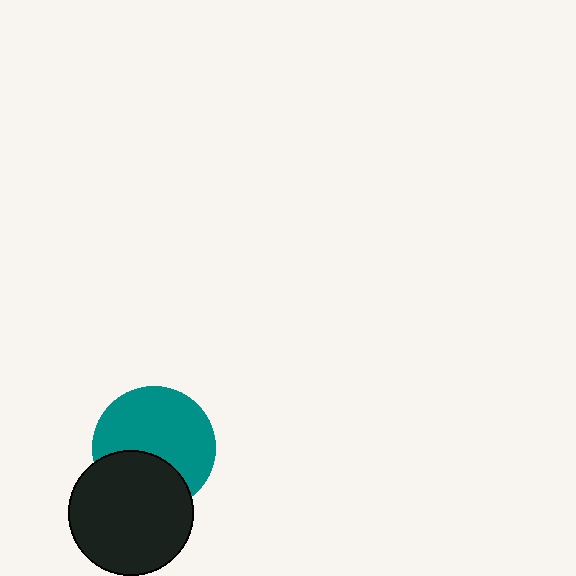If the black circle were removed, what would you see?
You would see the complete teal circle.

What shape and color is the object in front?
The object in front is a black circle.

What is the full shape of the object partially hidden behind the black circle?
The partially hidden object is a teal circle.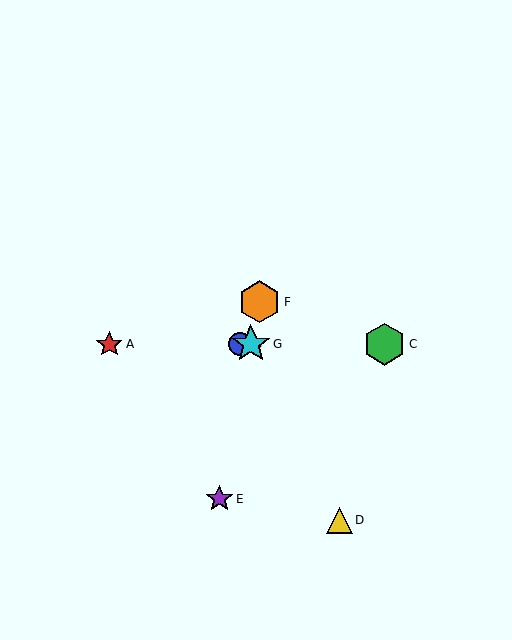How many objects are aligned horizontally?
4 objects (A, B, C, G) are aligned horizontally.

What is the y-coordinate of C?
Object C is at y≈344.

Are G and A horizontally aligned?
Yes, both are at y≈344.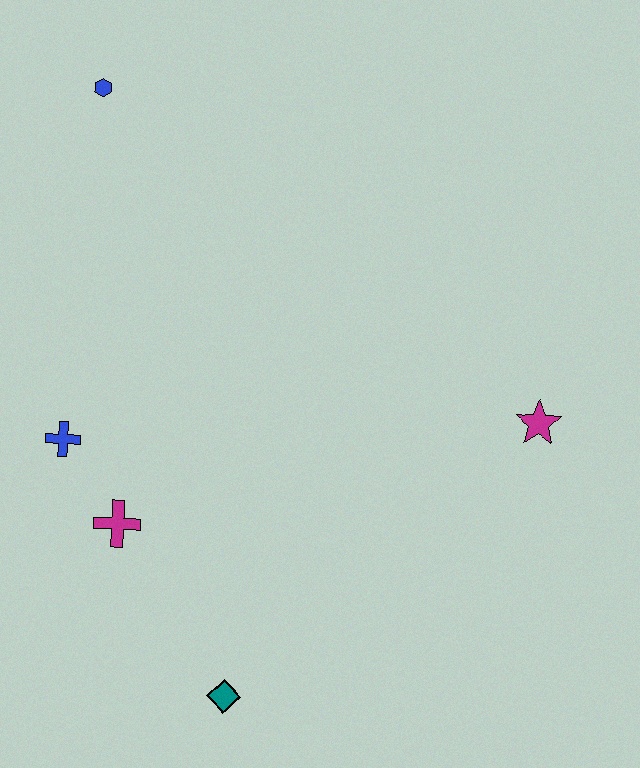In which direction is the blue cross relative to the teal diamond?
The blue cross is above the teal diamond.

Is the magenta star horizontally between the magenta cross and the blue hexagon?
No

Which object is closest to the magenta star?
The teal diamond is closest to the magenta star.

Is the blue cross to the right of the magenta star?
No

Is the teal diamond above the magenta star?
No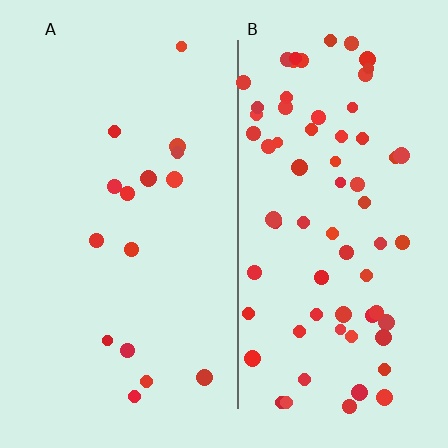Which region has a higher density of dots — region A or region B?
B (the right).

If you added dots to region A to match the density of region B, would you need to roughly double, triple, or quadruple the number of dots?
Approximately quadruple.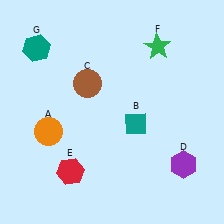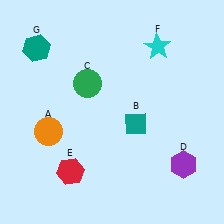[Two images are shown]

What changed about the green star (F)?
In Image 1, F is green. In Image 2, it changed to cyan.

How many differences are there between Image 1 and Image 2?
There are 2 differences between the two images.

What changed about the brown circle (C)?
In Image 1, C is brown. In Image 2, it changed to green.